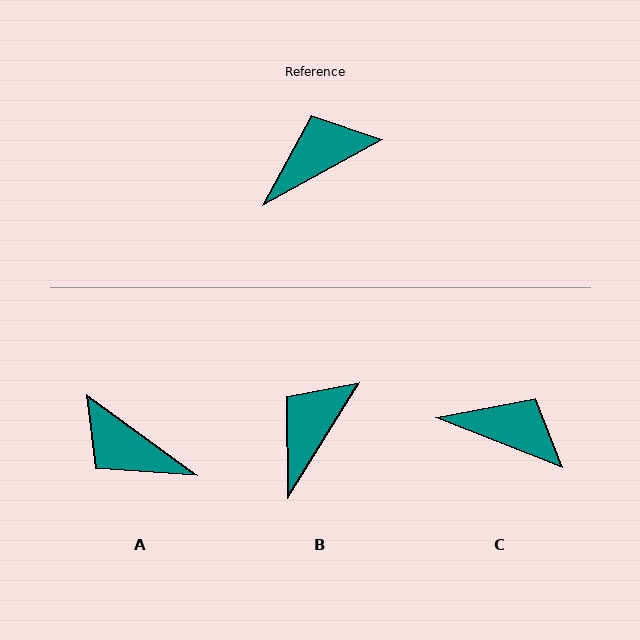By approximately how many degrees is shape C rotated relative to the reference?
Approximately 51 degrees clockwise.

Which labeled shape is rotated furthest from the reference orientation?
A, about 115 degrees away.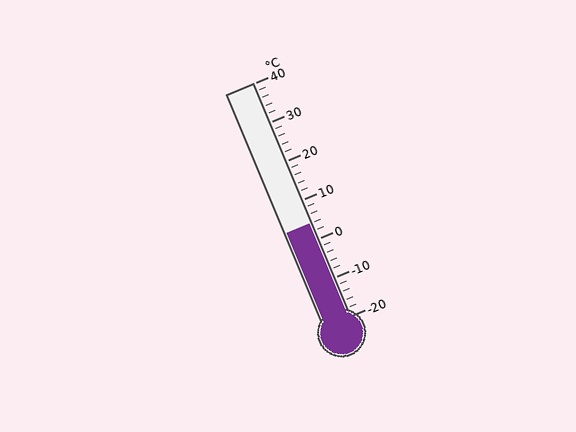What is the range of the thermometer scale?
The thermometer scale ranges from -20°C to 40°C.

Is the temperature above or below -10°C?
The temperature is above -10°C.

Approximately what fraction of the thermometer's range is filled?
The thermometer is filled to approximately 40% of its range.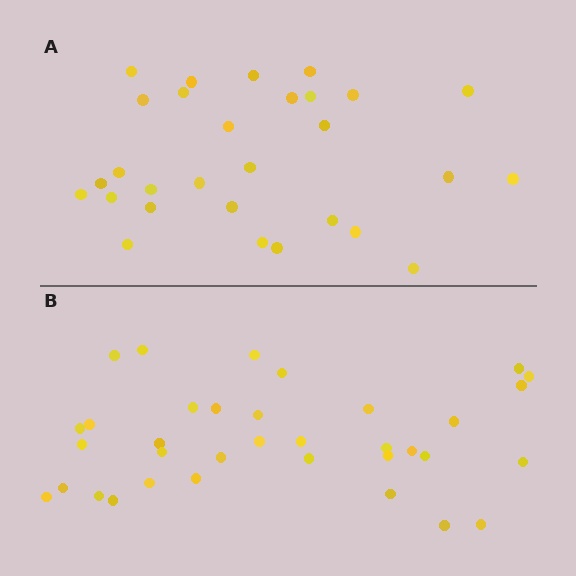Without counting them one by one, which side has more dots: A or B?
Region B (the bottom region) has more dots.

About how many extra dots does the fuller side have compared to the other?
Region B has about 6 more dots than region A.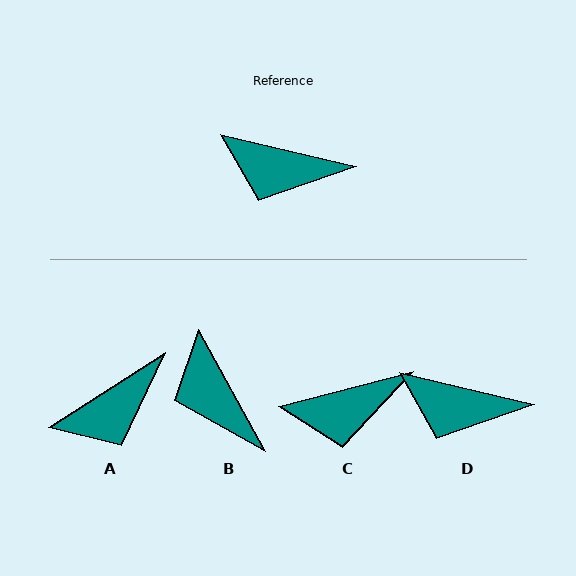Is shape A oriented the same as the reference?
No, it is off by about 46 degrees.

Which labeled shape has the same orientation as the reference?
D.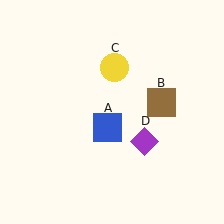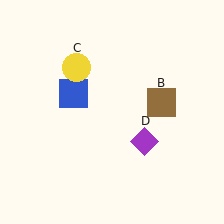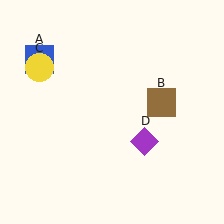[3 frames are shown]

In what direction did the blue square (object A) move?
The blue square (object A) moved up and to the left.